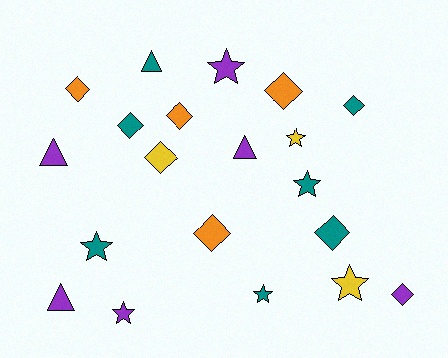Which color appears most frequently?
Teal, with 7 objects.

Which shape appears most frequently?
Diamond, with 9 objects.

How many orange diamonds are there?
There are 4 orange diamonds.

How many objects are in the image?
There are 20 objects.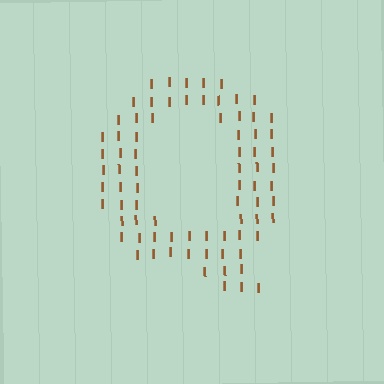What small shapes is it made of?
It is made of small letter I's.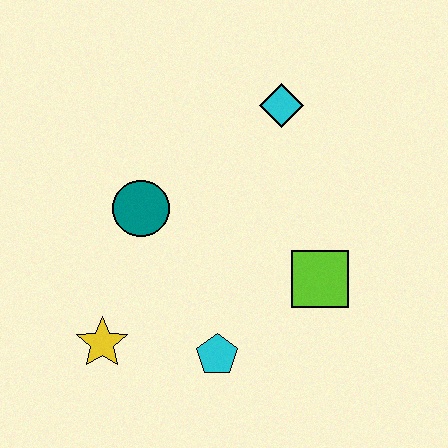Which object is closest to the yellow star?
The cyan pentagon is closest to the yellow star.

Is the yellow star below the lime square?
Yes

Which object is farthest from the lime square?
The yellow star is farthest from the lime square.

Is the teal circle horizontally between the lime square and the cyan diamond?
No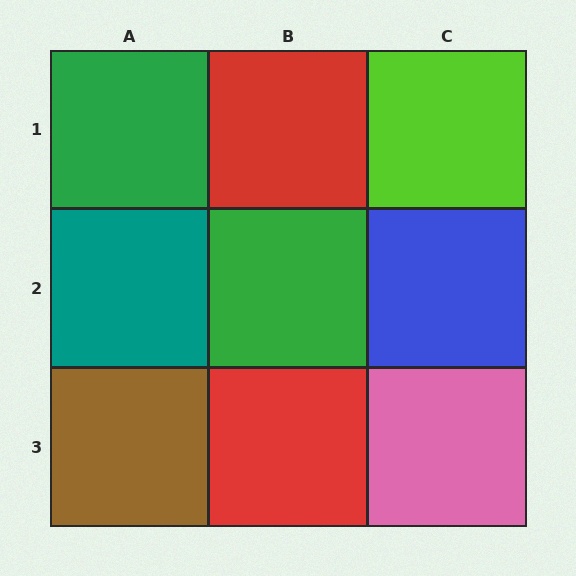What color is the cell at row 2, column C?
Blue.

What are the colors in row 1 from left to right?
Green, red, lime.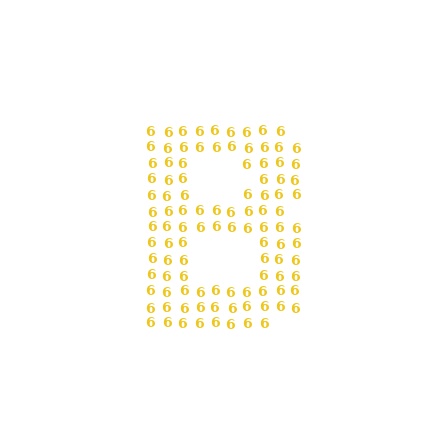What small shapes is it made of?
It is made of small digit 6's.